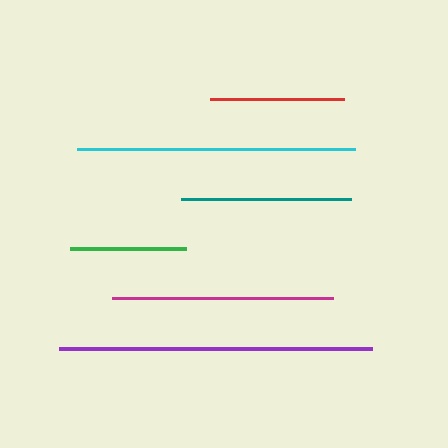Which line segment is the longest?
The purple line is the longest at approximately 312 pixels.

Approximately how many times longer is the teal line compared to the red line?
The teal line is approximately 1.3 times the length of the red line.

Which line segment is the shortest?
The green line is the shortest at approximately 117 pixels.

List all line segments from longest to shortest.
From longest to shortest: purple, cyan, magenta, teal, red, green.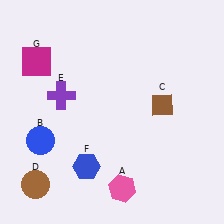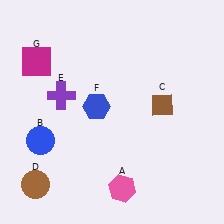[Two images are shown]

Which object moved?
The blue hexagon (F) moved up.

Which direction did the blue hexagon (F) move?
The blue hexagon (F) moved up.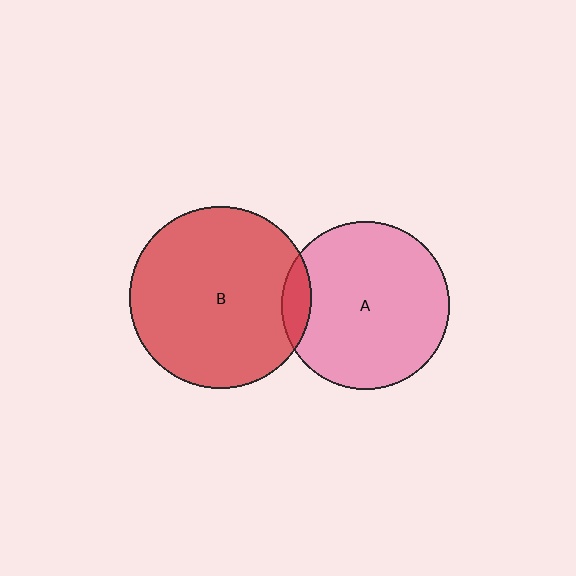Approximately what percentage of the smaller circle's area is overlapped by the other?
Approximately 10%.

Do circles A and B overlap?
Yes.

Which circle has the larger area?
Circle B (red).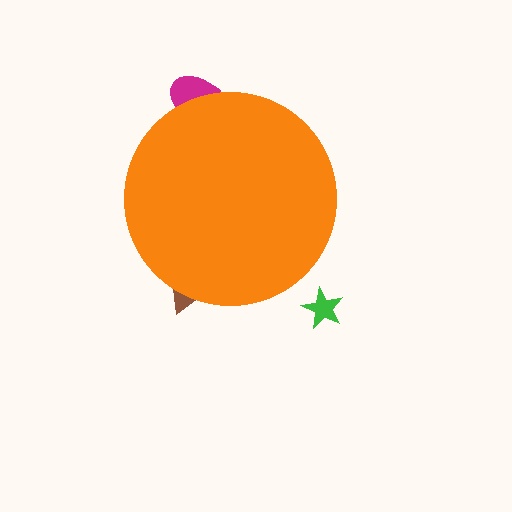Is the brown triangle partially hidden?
Yes, the brown triangle is partially hidden behind the orange circle.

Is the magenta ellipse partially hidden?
Yes, the magenta ellipse is partially hidden behind the orange circle.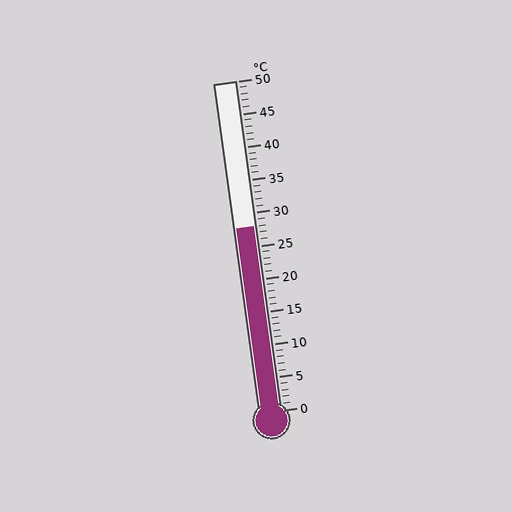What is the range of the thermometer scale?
The thermometer scale ranges from 0°C to 50°C.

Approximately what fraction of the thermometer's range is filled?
The thermometer is filled to approximately 55% of its range.